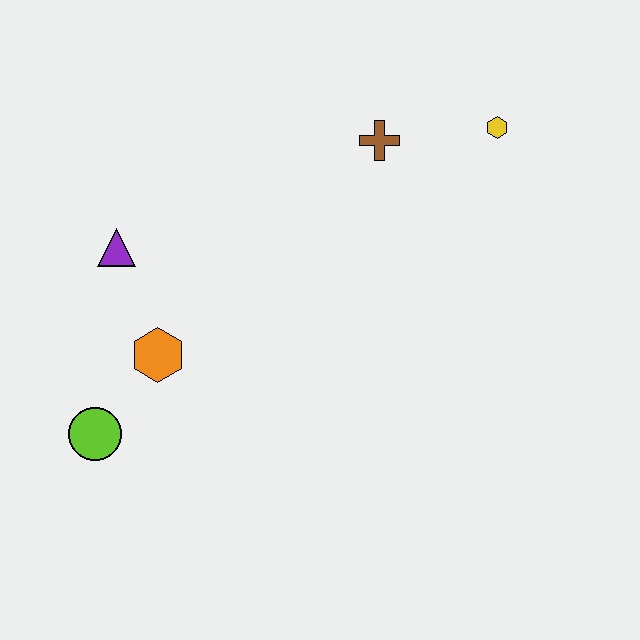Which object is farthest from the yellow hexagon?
The lime circle is farthest from the yellow hexagon.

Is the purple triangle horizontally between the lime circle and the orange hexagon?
Yes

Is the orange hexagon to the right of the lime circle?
Yes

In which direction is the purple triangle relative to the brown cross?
The purple triangle is to the left of the brown cross.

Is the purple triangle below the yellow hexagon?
Yes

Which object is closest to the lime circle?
The orange hexagon is closest to the lime circle.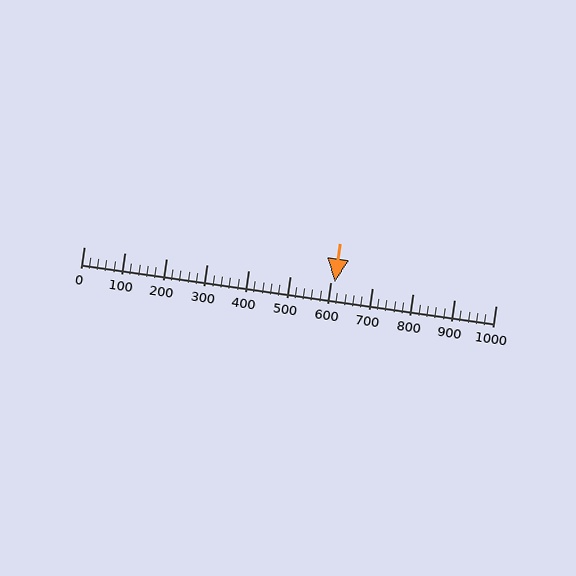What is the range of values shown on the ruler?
The ruler shows values from 0 to 1000.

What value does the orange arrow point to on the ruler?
The orange arrow points to approximately 610.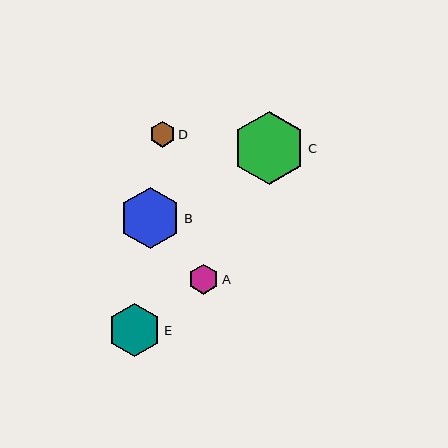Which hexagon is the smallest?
Hexagon D is the smallest with a size of approximately 26 pixels.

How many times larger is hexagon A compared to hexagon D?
Hexagon A is approximately 1.1 times the size of hexagon D.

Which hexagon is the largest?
Hexagon C is the largest with a size of approximately 73 pixels.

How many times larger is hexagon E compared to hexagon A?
Hexagon E is approximately 1.8 times the size of hexagon A.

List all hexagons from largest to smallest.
From largest to smallest: C, B, E, A, D.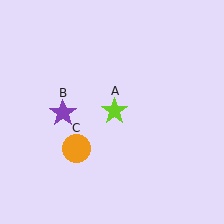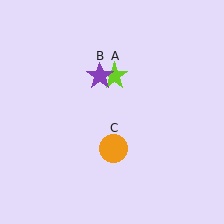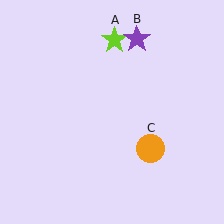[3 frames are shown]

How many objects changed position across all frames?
3 objects changed position: lime star (object A), purple star (object B), orange circle (object C).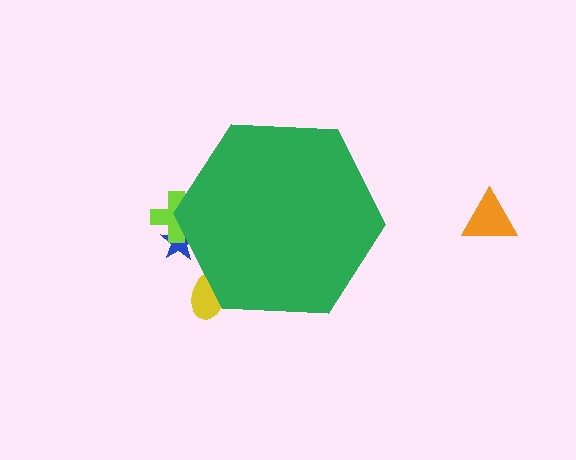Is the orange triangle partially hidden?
No, the orange triangle is fully visible.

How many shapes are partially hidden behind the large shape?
3 shapes are partially hidden.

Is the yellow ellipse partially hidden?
Yes, the yellow ellipse is partially hidden behind the green hexagon.